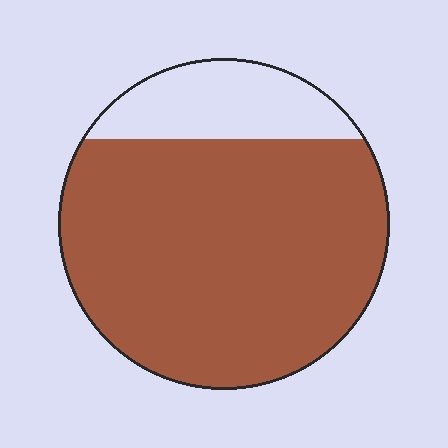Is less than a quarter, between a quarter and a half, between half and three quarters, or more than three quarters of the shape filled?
More than three quarters.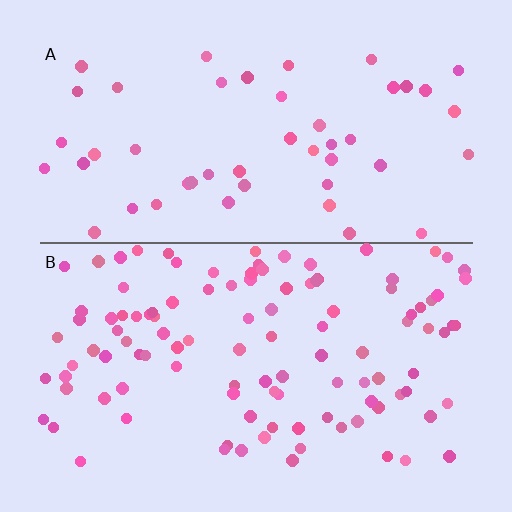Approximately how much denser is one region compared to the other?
Approximately 2.3× — region B over region A.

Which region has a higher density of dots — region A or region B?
B (the bottom).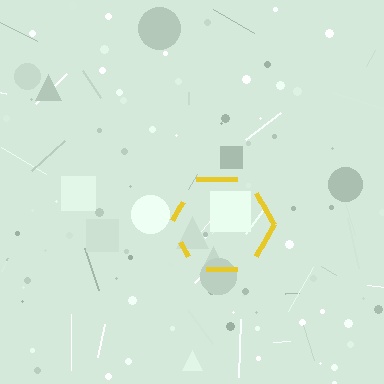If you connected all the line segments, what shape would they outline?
They would outline a hexagon.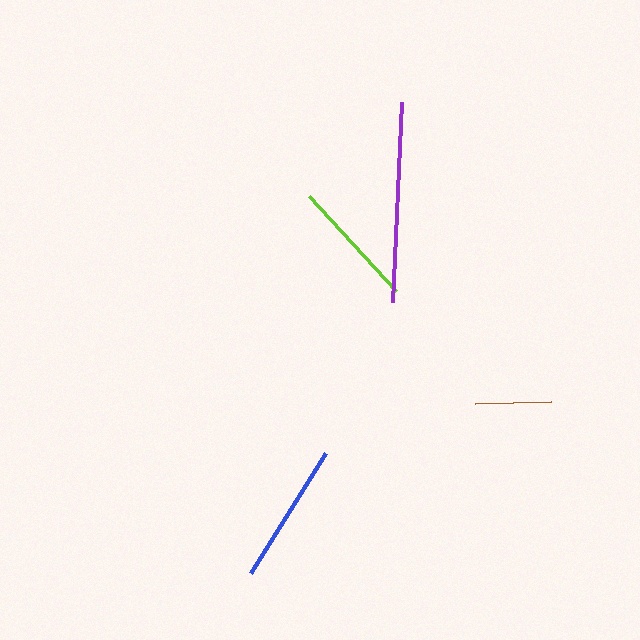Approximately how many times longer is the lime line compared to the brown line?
The lime line is approximately 1.7 times the length of the brown line.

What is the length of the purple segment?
The purple segment is approximately 201 pixels long.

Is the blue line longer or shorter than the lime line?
The blue line is longer than the lime line.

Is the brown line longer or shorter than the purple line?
The purple line is longer than the brown line.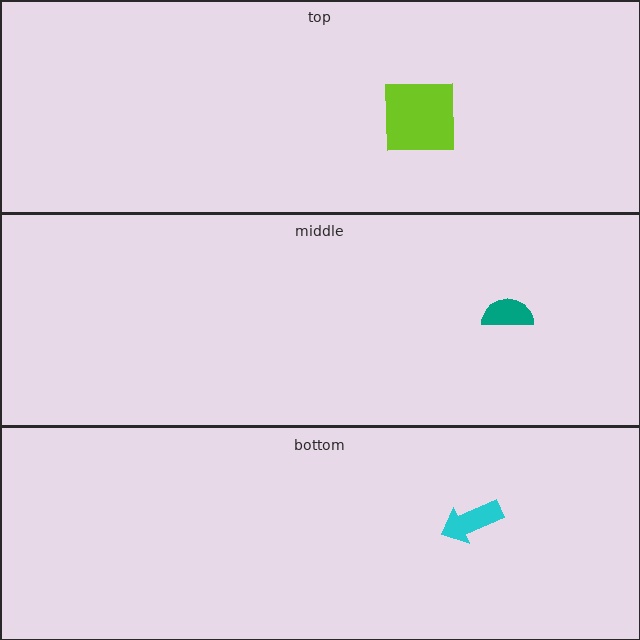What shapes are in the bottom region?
The cyan arrow.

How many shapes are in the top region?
1.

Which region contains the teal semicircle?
The middle region.